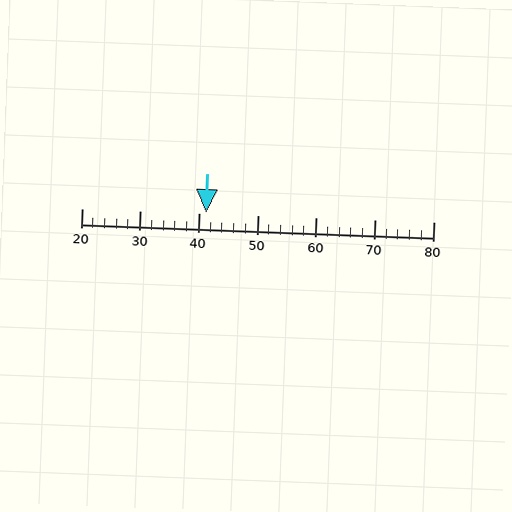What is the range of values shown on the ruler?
The ruler shows values from 20 to 80.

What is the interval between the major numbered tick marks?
The major tick marks are spaced 10 units apart.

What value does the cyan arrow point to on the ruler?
The cyan arrow points to approximately 41.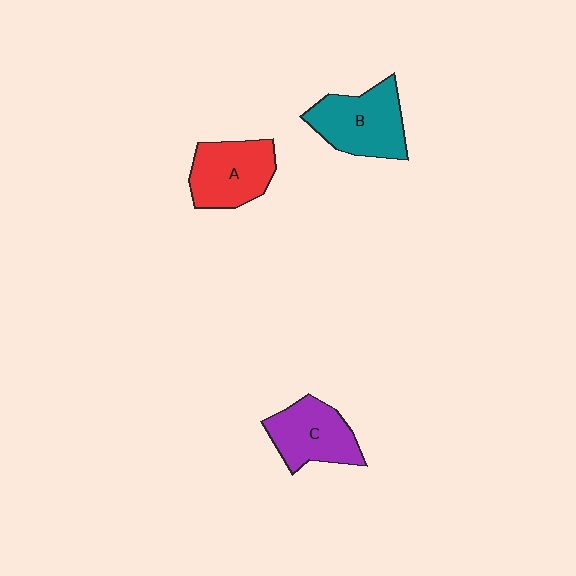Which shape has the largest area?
Shape B (teal).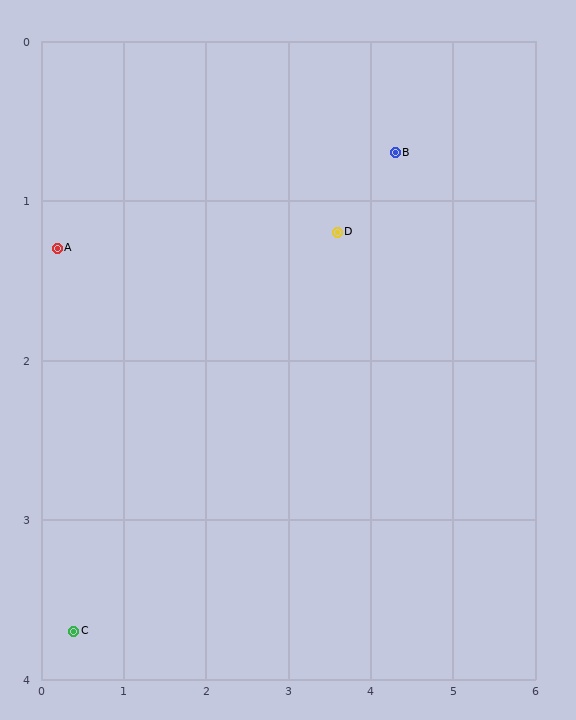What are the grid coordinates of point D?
Point D is at approximately (3.6, 1.2).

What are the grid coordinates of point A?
Point A is at approximately (0.2, 1.3).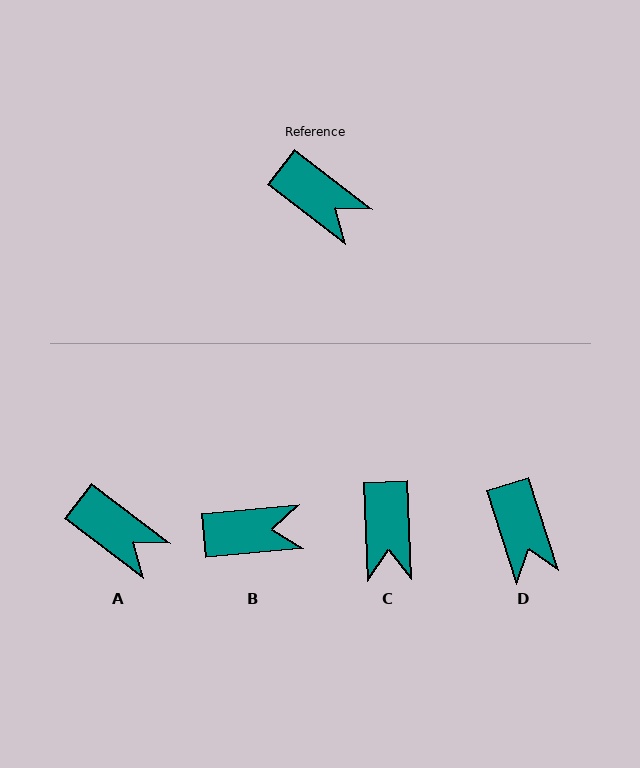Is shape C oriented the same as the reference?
No, it is off by about 50 degrees.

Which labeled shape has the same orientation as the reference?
A.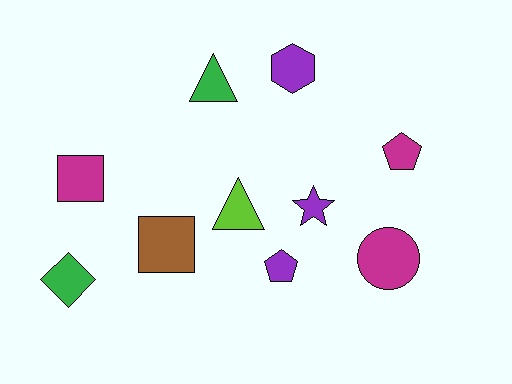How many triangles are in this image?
There are 2 triangles.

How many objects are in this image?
There are 10 objects.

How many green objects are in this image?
There are 2 green objects.